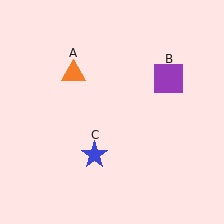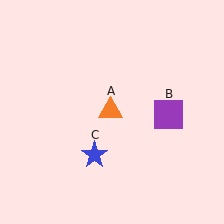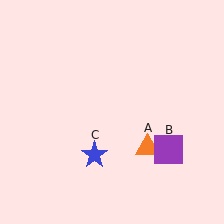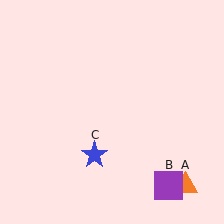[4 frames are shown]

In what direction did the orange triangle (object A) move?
The orange triangle (object A) moved down and to the right.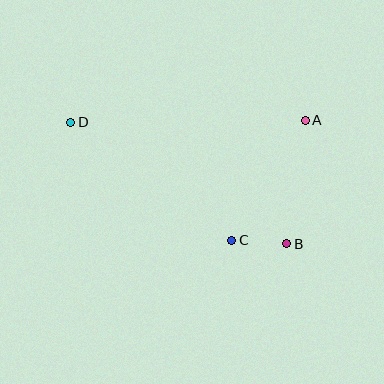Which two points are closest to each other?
Points B and C are closest to each other.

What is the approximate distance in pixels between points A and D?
The distance between A and D is approximately 234 pixels.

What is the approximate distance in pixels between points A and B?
The distance between A and B is approximately 125 pixels.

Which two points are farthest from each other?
Points B and D are farthest from each other.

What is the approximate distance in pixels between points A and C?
The distance between A and C is approximately 141 pixels.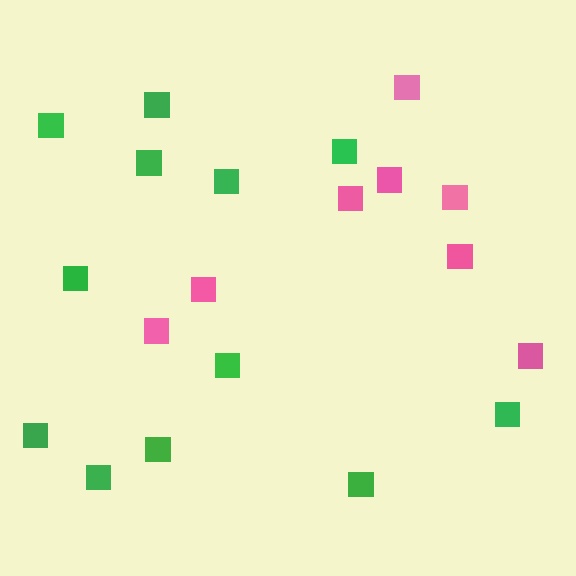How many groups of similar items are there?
There are 2 groups: one group of green squares (12) and one group of pink squares (8).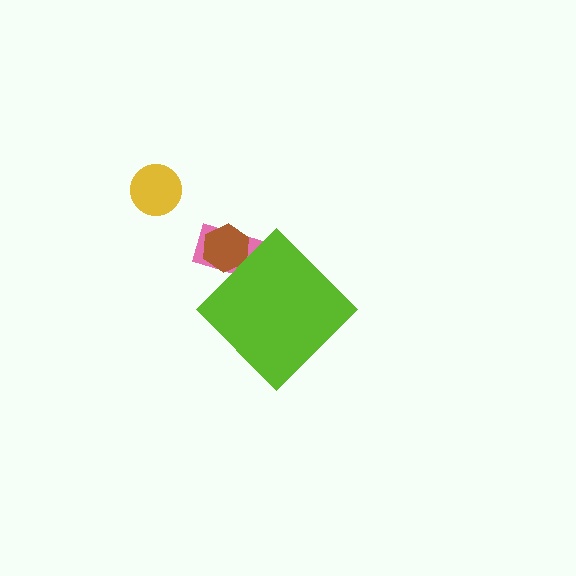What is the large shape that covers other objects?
A lime diamond.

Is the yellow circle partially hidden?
No, the yellow circle is fully visible.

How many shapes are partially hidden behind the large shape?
2 shapes are partially hidden.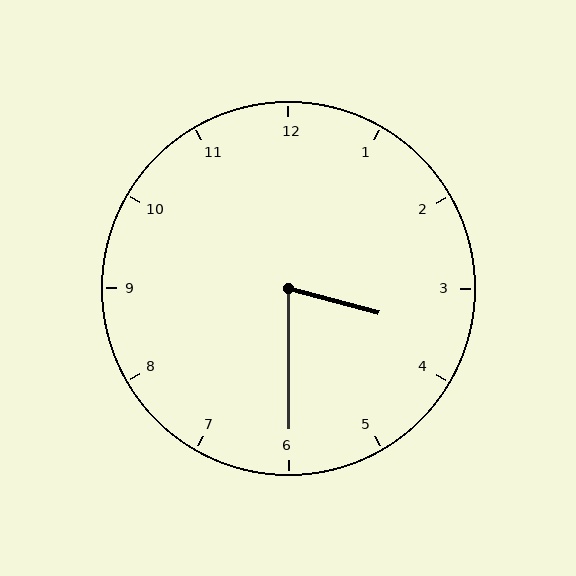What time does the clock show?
3:30.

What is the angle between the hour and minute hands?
Approximately 75 degrees.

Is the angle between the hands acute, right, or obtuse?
It is acute.